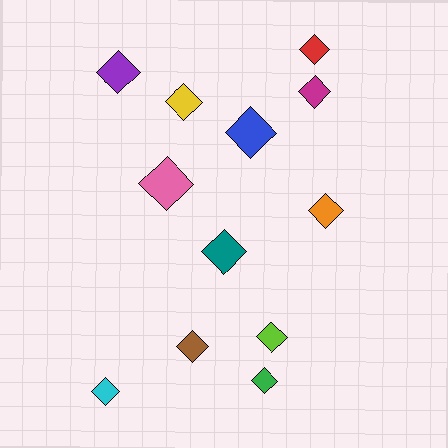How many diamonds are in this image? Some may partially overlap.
There are 12 diamonds.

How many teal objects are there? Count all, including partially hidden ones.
There is 1 teal object.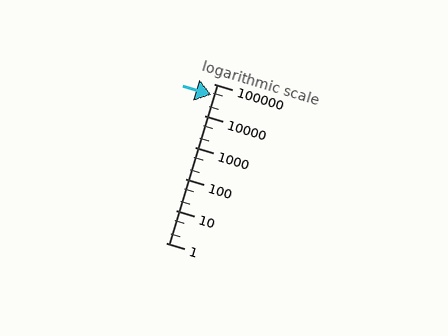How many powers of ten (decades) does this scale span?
The scale spans 5 decades, from 1 to 100000.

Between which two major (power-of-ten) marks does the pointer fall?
The pointer is between 10000 and 100000.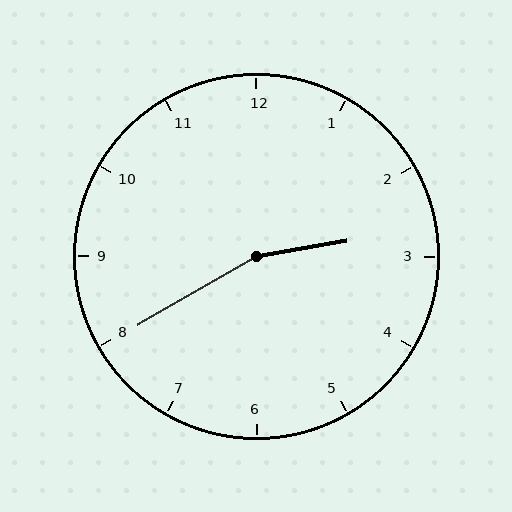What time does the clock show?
2:40.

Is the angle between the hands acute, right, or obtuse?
It is obtuse.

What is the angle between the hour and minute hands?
Approximately 160 degrees.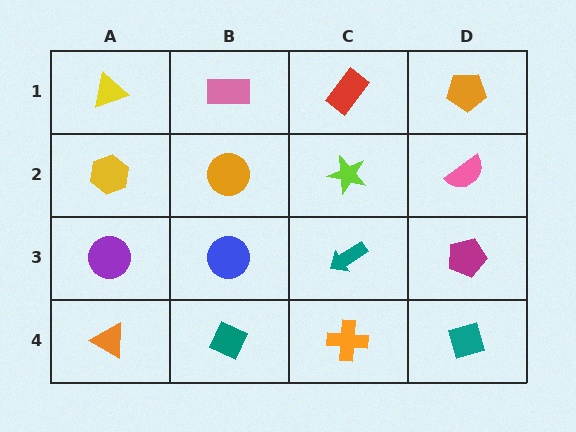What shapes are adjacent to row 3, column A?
A yellow hexagon (row 2, column A), an orange triangle (row 4, column A), a blue circle (row 3, column B).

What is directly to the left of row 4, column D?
An orange cross.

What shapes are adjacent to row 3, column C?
A lime star (row 2, column C), an orange cross (row 4, column C), a blue circle (row 3, column B), a magenta pentagon (row 3, column D).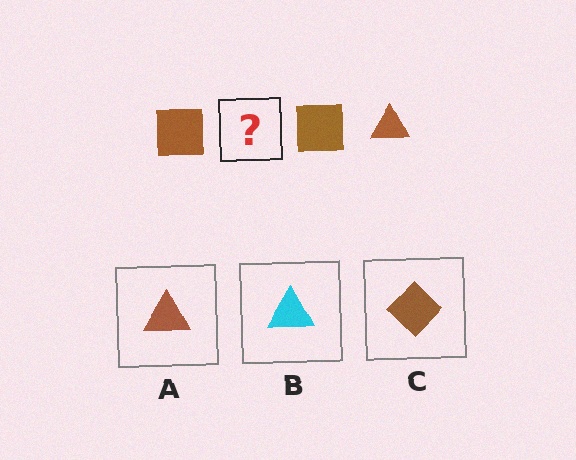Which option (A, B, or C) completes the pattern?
A.